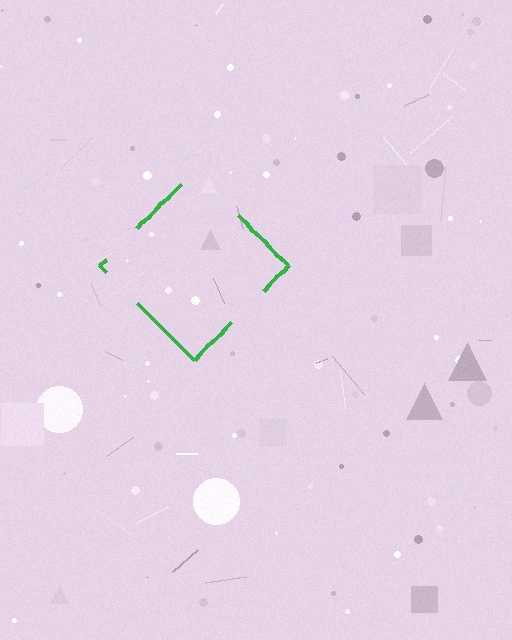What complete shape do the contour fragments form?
The contour fragments form a diamond.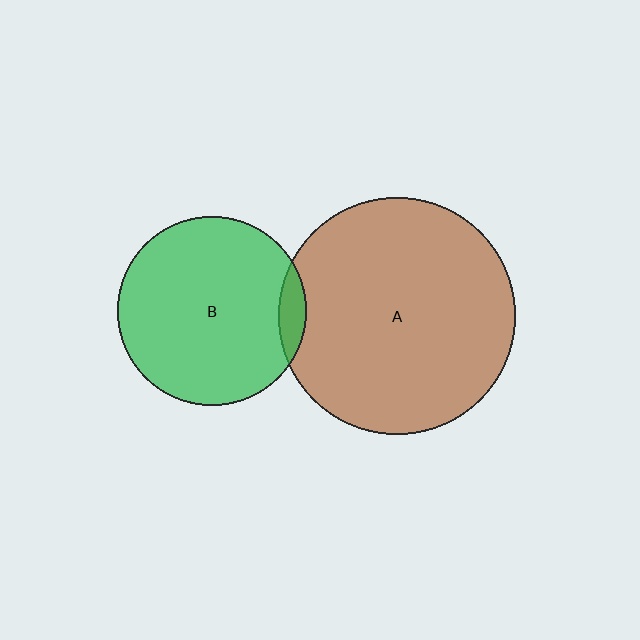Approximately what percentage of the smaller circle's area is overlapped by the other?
Approximately 5%.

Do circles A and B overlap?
Yes.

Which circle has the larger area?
Circle A (brown).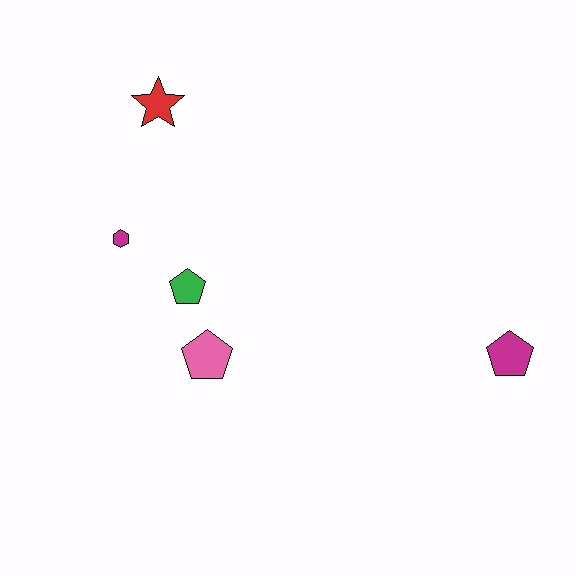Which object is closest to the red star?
The magenta hexagon is closest to the red star.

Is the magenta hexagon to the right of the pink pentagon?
No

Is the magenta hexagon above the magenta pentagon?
Yes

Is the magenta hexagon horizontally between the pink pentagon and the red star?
No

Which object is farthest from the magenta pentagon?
The red star is farthest from the magenta pentagon.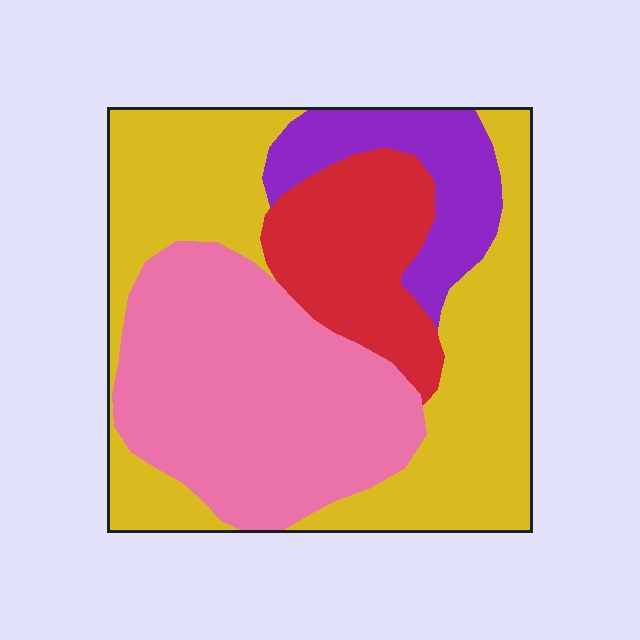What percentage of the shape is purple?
Purple takes up about one eighth (1/8) of the shape.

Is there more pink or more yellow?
Yellow.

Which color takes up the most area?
Yellow, at roughly 40%.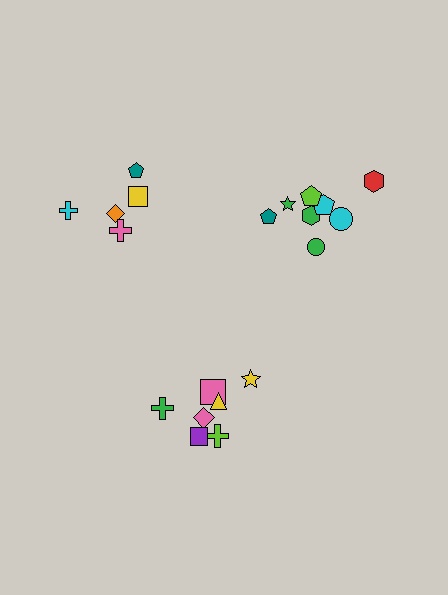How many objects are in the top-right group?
There are 8 objects.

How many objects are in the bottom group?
There are 7 objects.